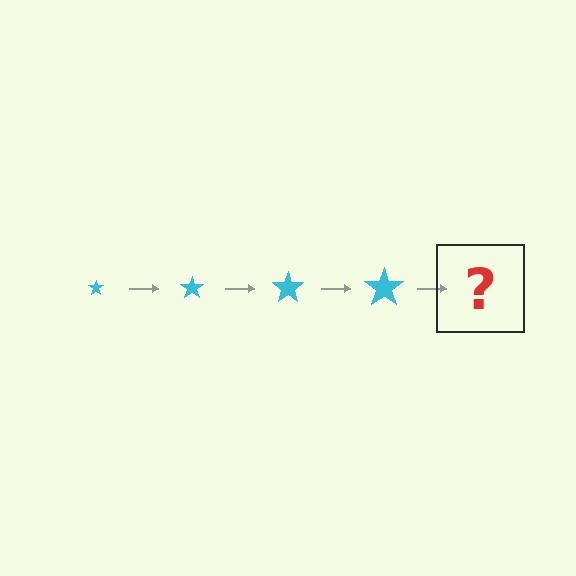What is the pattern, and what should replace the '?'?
The pattern is that the star gets progressively larger each step. The '?' should be a cyan star, larger than the previous one.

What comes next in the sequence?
The next element should be a cyan star, larger than the previous one.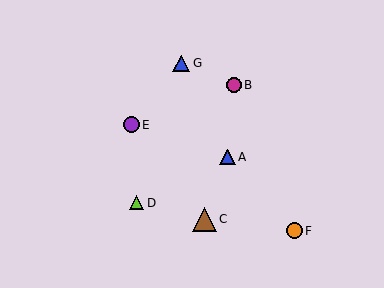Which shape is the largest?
The brown triangle (labeled C) is the largest.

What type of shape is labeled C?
Shape C is a brown triangle.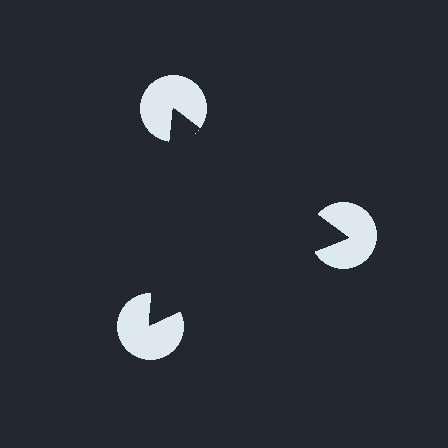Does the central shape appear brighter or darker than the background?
It typically appears slightly darker than the background, even though no actual brightness change is drawn.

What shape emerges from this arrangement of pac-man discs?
An illusory triangle — its edges are inferred from the aligned wedge cuts in the pac-man discs, not physically drawn.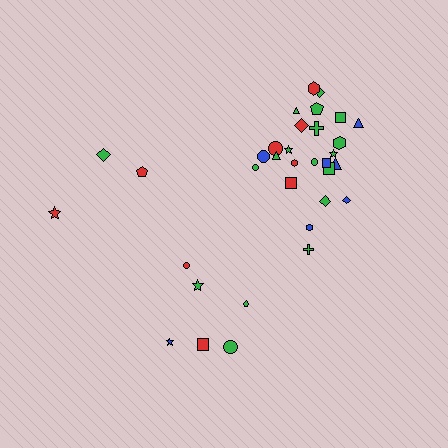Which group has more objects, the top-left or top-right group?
The top-right group.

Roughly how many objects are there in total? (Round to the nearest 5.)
Roughly 35 objects in total.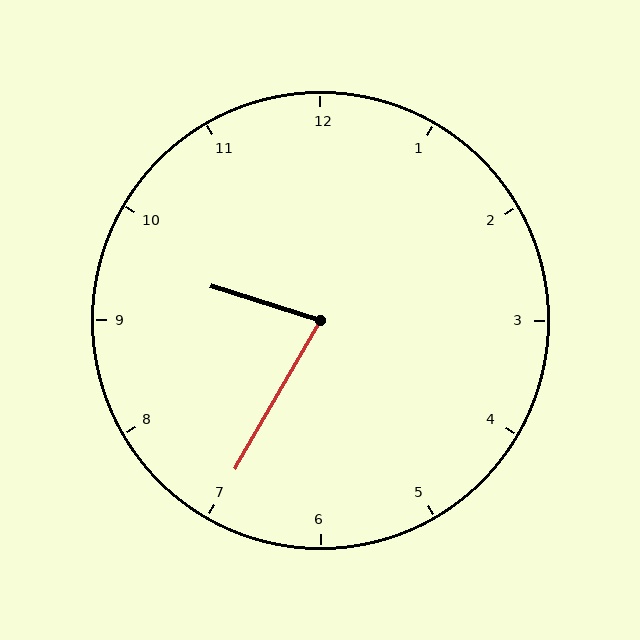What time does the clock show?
9:35.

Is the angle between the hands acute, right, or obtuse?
It is acute.